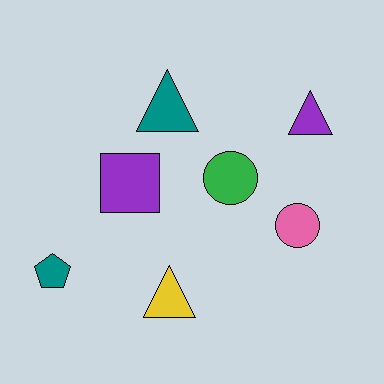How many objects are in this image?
There are 7 objects.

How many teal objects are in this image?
There are 2 teal objects.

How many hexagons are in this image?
There are no hexagons.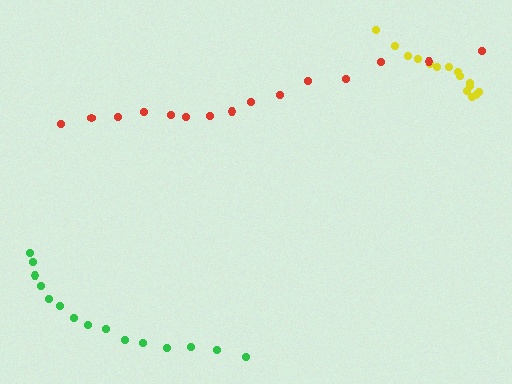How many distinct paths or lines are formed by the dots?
There are 3 distinct paths.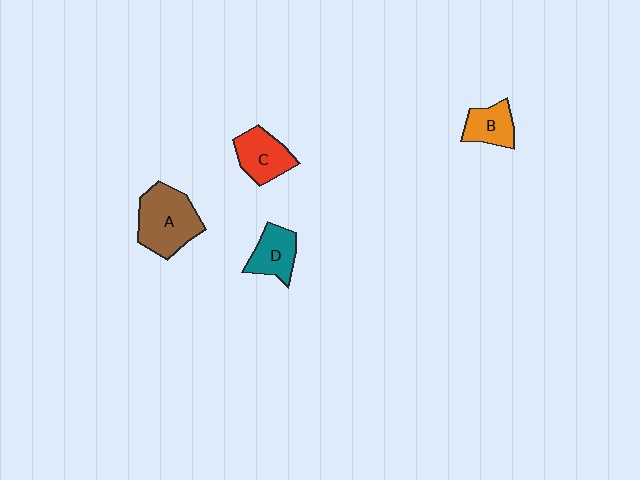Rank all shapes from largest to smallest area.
From largest to smallest: A (brown), C (red), D (teal), B (orange).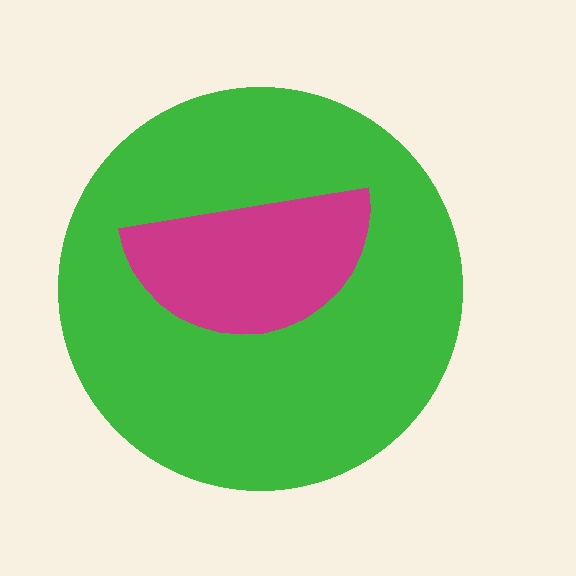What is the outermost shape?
The green circle.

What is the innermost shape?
The magenta semicircle.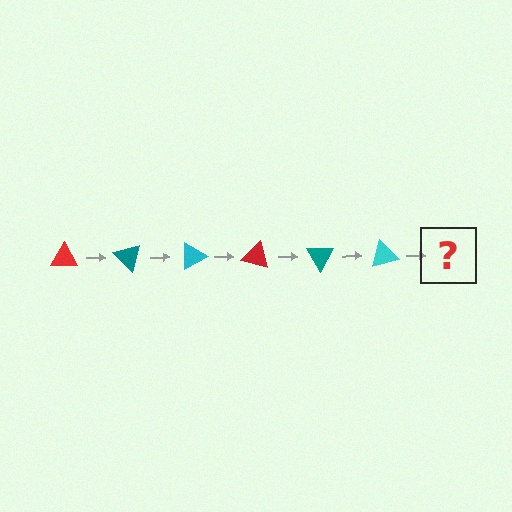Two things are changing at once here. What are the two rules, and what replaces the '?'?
The two rules are that it rotates 45 degrees each step and the color cycles through red, teal, and cyan. The '?' should be a red triangle, rotated 270 degrees from the start.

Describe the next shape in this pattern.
It should be a red triangle, rotated 270 degrees from the start.